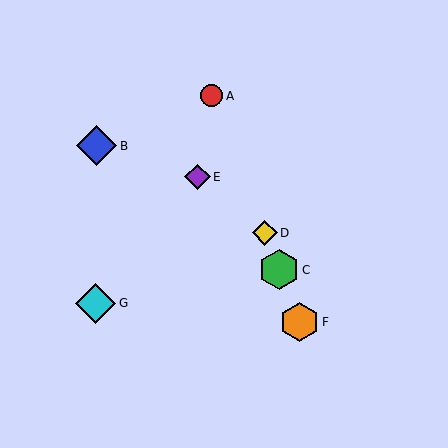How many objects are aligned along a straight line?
4 objects (A, C, D, F) are aligned along a straight line.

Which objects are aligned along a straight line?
Objects A, C, D, F are aligned along a straight line.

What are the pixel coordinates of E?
Object E is at (197, 177).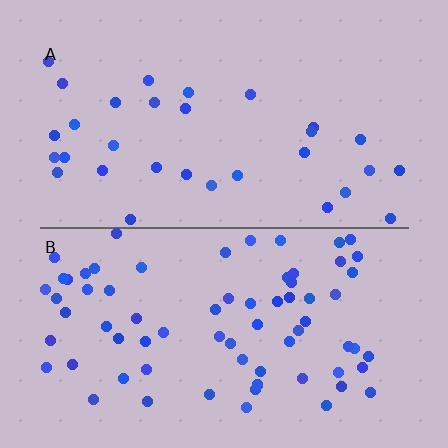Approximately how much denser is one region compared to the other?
Approximately 2.3× — region B over region A.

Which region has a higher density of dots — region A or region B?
B (the bottom).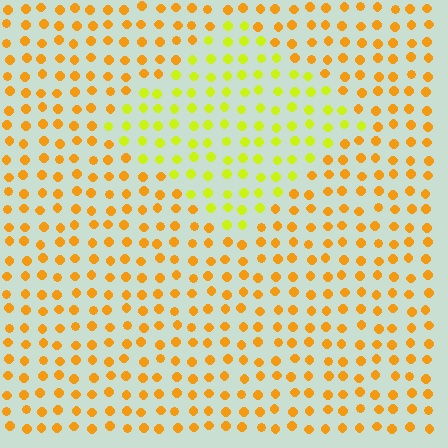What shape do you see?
I see a diamond.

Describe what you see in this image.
The image is filled with small orange elements in a uniform arrangement. A diamond-shaped region is visible where the elements are tinted to a slightly different hue, forming a subtle color boundary.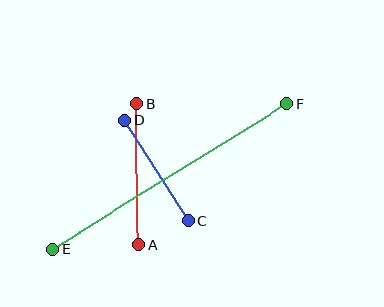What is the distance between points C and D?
The distance is approximately 119 pixels.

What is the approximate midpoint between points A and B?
The midpoint is at approximately (137, 175) pixels.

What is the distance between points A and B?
The distance is approximately 141 pixels.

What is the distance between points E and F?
The distance is approximately 275 pixels.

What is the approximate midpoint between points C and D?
The midpoint is at approximately (157, 171) pixels.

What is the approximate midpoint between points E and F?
The midpoint is at approximately (169, 177) pixels.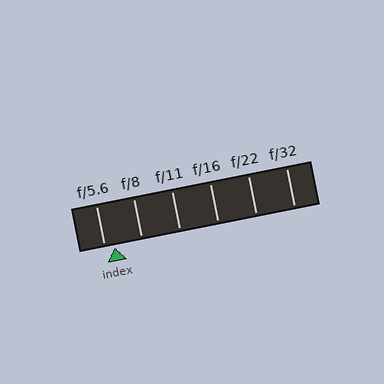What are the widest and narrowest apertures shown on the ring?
The widest aperture shown is f/5.6 and the narrowest is f/32.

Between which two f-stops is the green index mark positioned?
The index mark is between f/5.6 and f/8.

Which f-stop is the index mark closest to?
The index mark is closest to f/5.6.